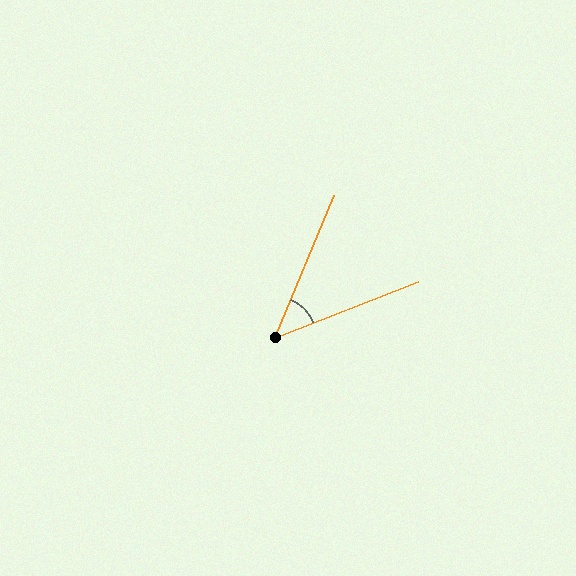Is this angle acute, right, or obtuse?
It is acute.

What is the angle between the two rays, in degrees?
Approximately 46 degrees.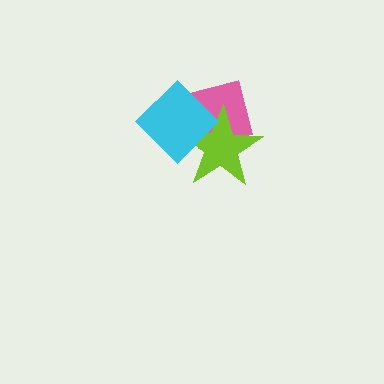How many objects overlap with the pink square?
2 objects overlap with the pink square.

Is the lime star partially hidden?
Yes, it is partially covered by another shape.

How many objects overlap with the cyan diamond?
2 objects overlap with the cyan diamond.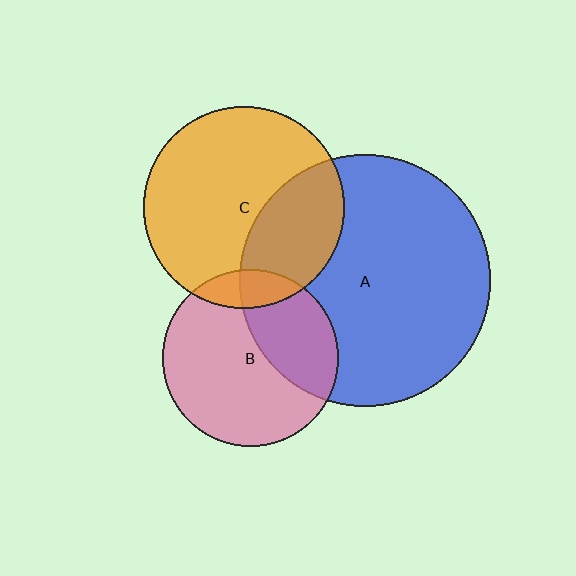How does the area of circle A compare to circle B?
Approximately 2.0 times.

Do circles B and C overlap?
Yes.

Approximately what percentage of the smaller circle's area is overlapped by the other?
Approximately 10%.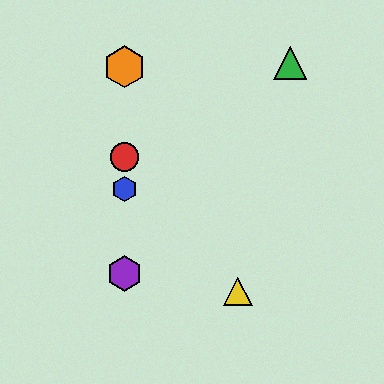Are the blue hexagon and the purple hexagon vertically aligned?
Yes, both are at x≈125.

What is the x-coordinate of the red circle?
The red circle is at x≈125.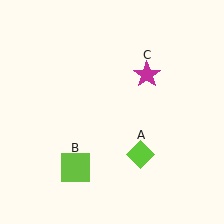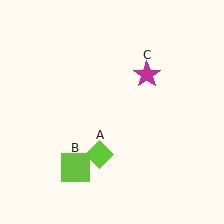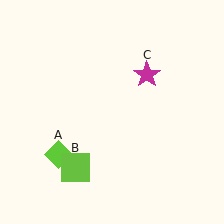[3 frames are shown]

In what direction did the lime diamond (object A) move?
The lime diamond (object A) moved left.